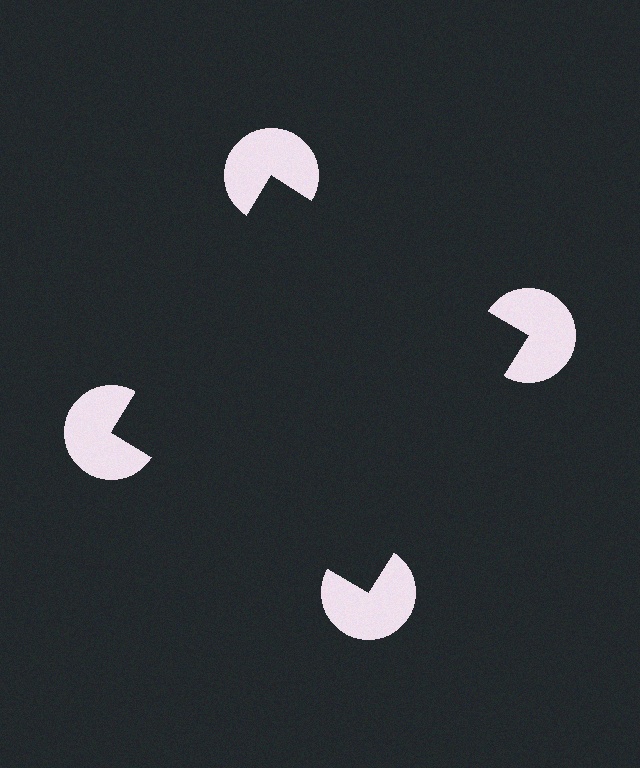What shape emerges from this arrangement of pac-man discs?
An illusory square — its edges are inferred from the aligned wedge cuts in the pac-man discs, not physically drawn.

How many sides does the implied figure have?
4 sides.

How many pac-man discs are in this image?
There are 4 — one at each vertex of the illusory square.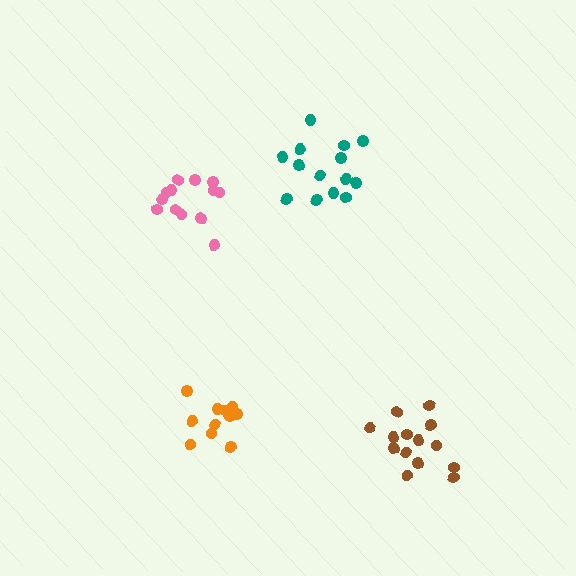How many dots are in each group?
Group 1: 13 dots, Group 2: 11 dots, Group 3: 14 dots, Group 4: 14 dots (52 total).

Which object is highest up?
The teal cluster is topmost.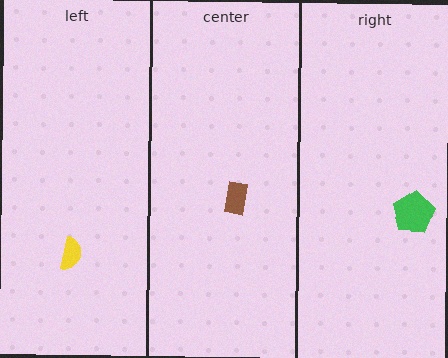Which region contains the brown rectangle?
The center region.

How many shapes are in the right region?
1.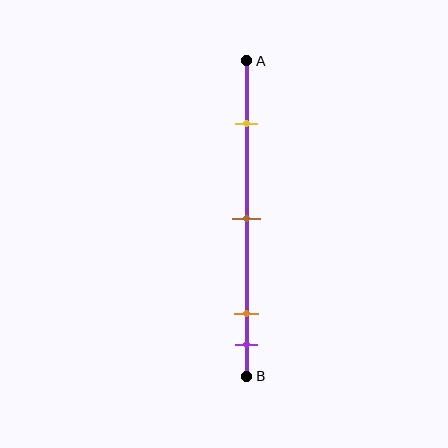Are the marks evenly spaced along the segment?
No, the marks are not evenly spaced.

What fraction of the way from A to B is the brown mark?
The brown mark is approximately 50% (0.5) of the way from A to B.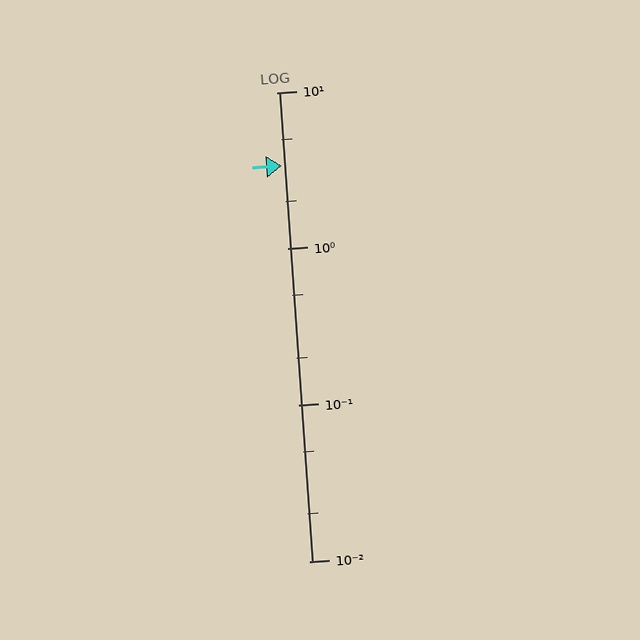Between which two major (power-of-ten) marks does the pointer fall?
The pointer is between 1 and 10.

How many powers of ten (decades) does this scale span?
The scale spans 3 decades, from 0.01 to 10.